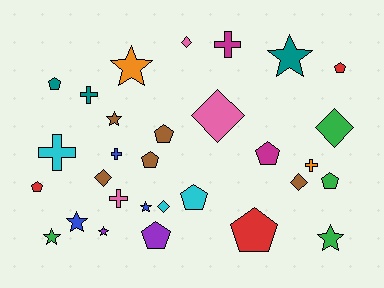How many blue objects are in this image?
There are 3 blue objects.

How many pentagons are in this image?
There are 10 pentagons.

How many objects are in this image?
There are 30 objects.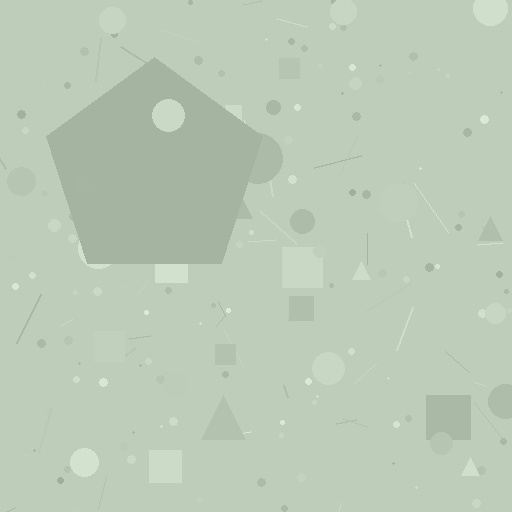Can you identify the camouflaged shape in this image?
The camouflaged shape is a pentagon.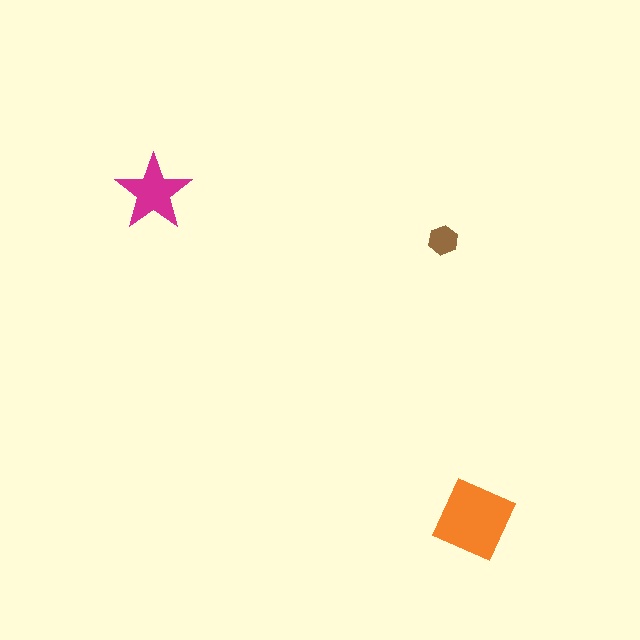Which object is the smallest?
The brown hexagon.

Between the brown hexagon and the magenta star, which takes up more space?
The magenta star.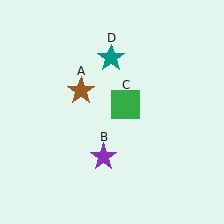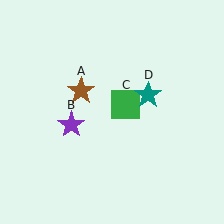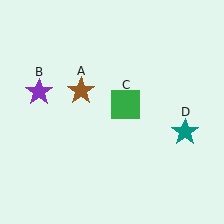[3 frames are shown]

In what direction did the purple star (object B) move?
The purple star (object B) moved up and to the left.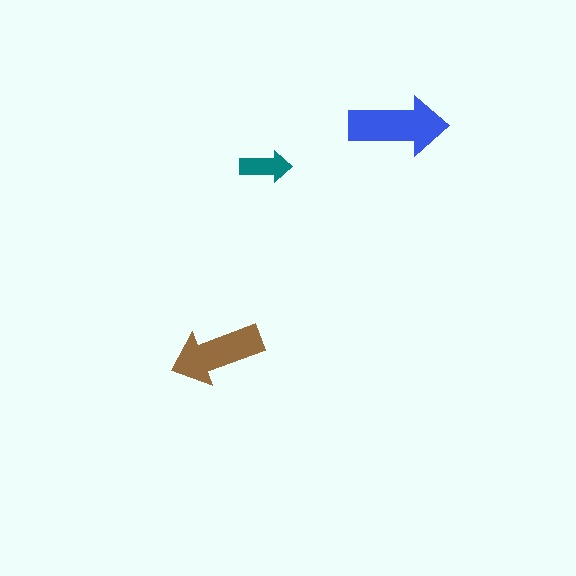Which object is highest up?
The blue arrow is topmost.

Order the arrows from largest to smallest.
the blue one, the brown one, the teal one.